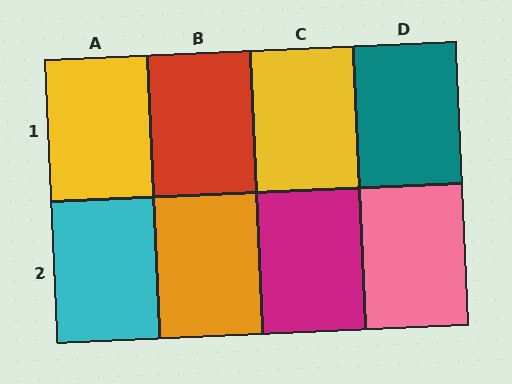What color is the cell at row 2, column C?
Magenta.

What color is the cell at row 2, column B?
Orange.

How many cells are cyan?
1 cell is cyan.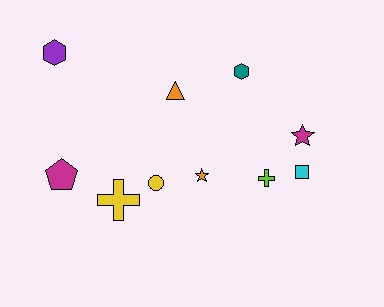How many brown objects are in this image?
There are no brown objects.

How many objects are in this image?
There are 10 objects.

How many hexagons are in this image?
There are 2 hexagons.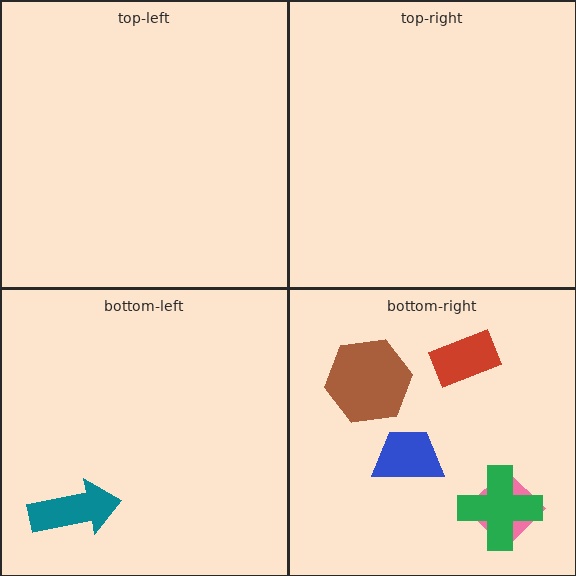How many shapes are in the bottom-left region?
1.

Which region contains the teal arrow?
The bottom-left region.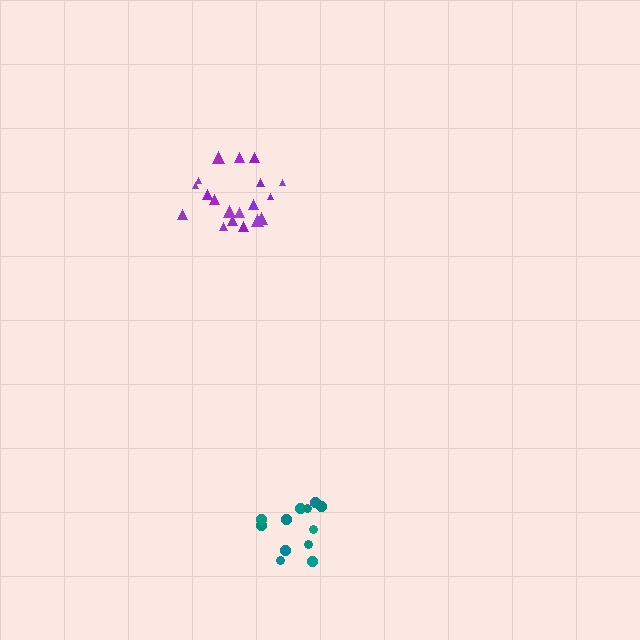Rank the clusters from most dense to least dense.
purple, teal.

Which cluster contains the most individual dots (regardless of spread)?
Purple (19).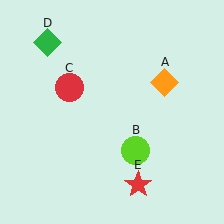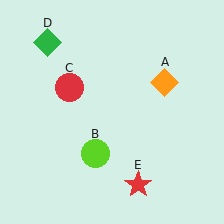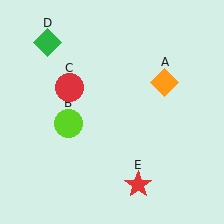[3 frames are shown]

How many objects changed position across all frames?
1 object changed position: lime circle (object B).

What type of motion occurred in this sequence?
The lime circle (object B) rotated clockwise around the center of the scene.